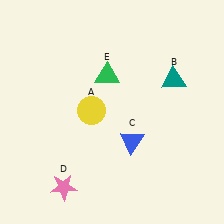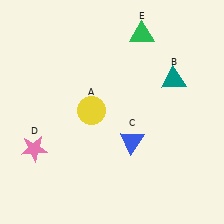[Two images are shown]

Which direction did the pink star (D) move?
The pink star (D) moved up.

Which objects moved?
The objects that moved are: the pink star (D), the green triangle (E).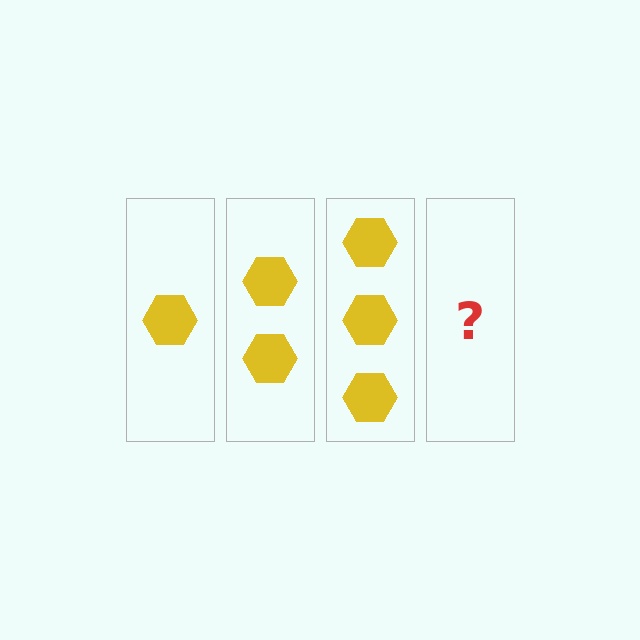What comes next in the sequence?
The next element should be 4 hexagons.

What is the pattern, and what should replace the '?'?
The pattern is that each step adds one more hexagon. The '?' should be 4 hexagons.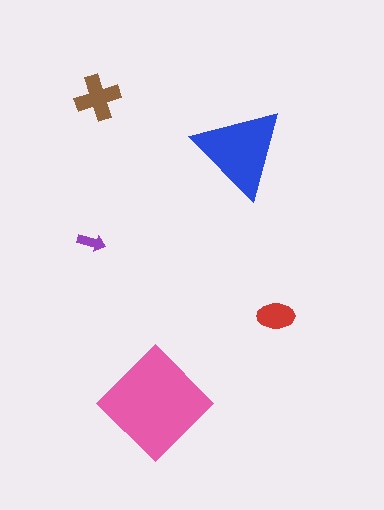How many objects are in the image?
There are 5 objects in the image.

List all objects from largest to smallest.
The pink diamond, the blue triangle, the brown cross, the red ellipse, the purple arrow.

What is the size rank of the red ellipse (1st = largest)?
4th.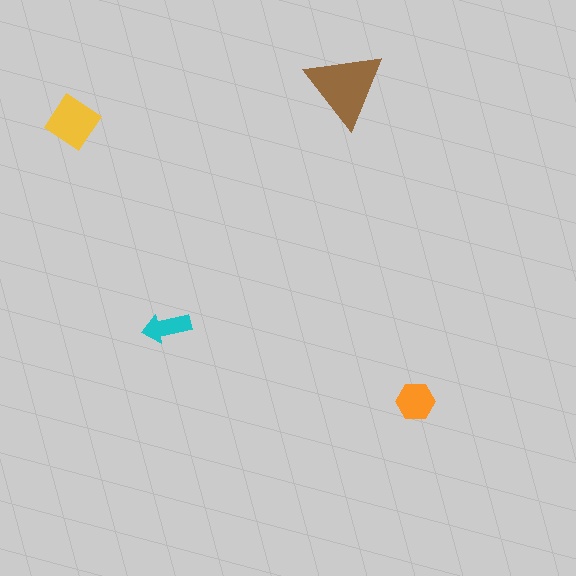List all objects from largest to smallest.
The brown triangle, the yellow diamond, the orange hexagon, the cyan arrow.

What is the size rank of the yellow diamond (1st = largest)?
2nd.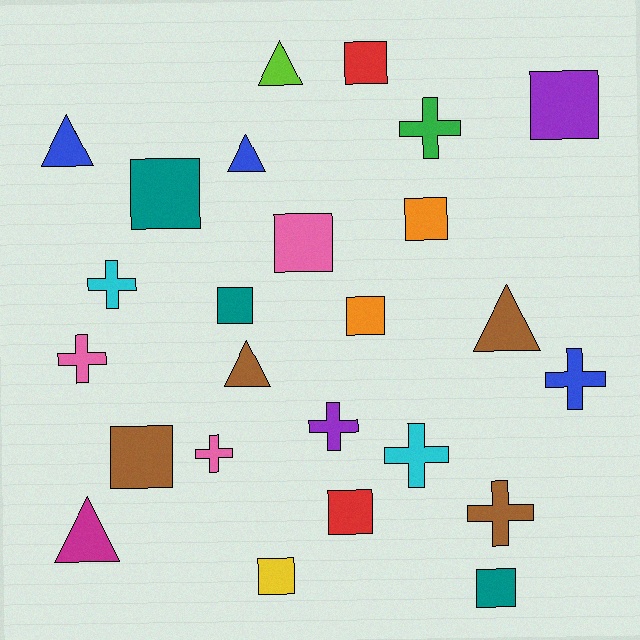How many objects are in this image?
There are 25 objects.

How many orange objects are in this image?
There are 2 orange objects.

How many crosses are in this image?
There are 8 crosses.